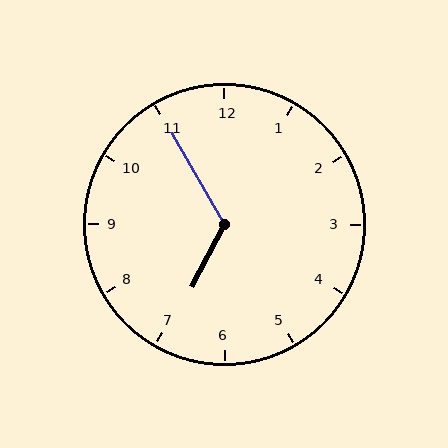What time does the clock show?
6:55.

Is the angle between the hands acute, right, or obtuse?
It is obtuse.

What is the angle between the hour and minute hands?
Approximately 122 degrees.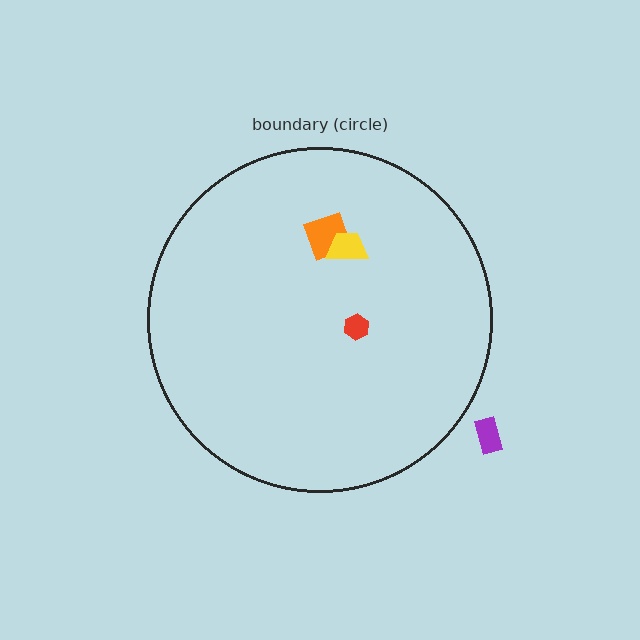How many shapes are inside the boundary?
3 inside, 1 outside.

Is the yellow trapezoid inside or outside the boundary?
Inside.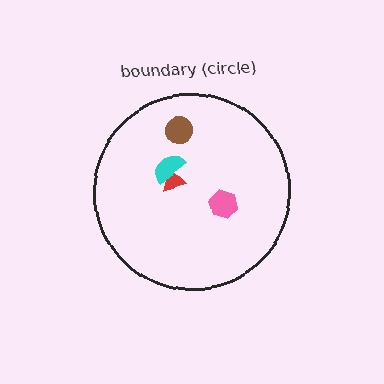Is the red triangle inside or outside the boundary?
Inside.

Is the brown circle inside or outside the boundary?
Inside.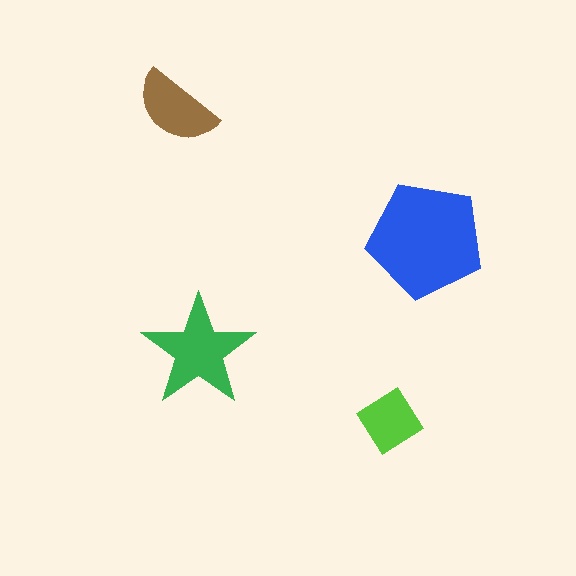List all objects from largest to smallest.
The blue pentagon, the green star, the brown semicircle, the lime diamond.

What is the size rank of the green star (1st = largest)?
2nd.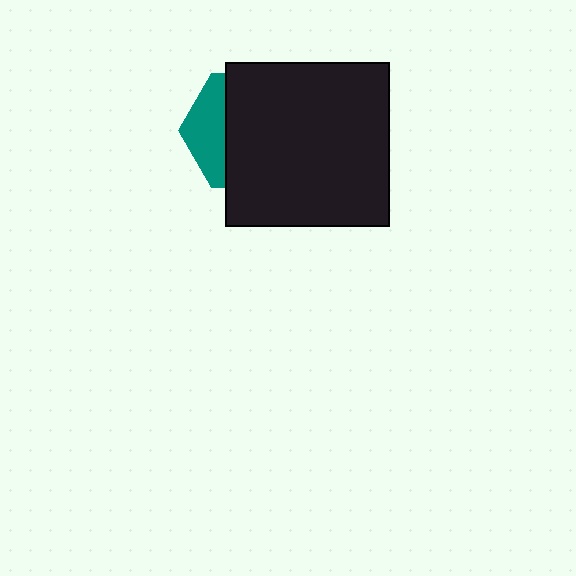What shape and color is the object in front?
The object in front is a black square.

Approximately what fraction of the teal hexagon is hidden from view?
Roughly 69% of the teal hexagon is hidden behind the black square.